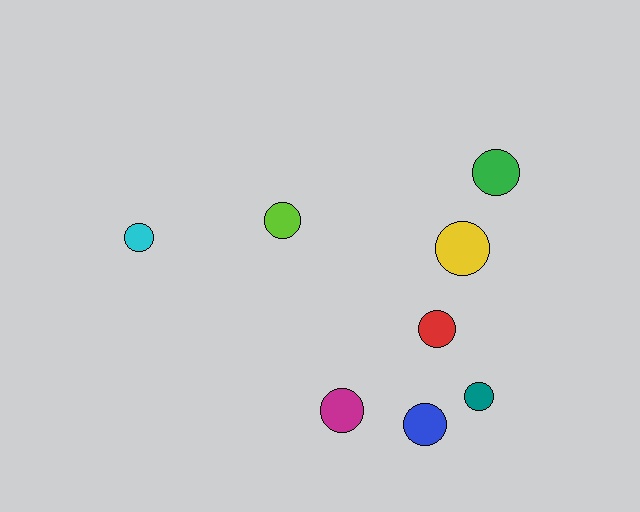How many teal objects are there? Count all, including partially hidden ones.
There is 1 teal object.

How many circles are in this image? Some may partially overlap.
There are 8 circles.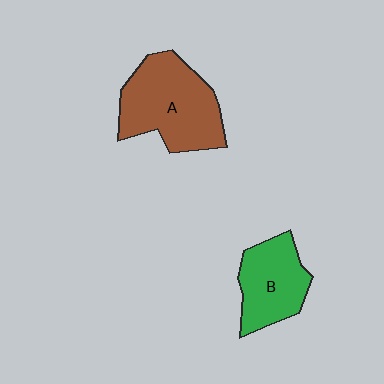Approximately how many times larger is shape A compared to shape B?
Approximately 1.5 times.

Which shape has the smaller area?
Shape B (green).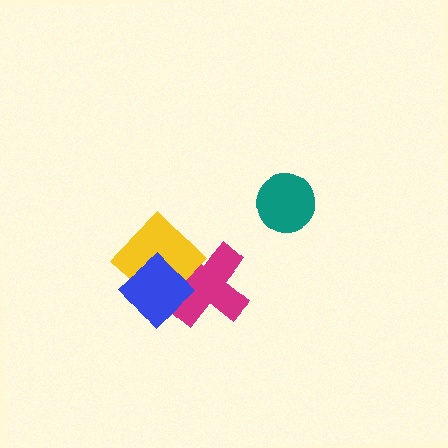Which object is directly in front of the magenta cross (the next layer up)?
The yellow diamond is directly in front of the magenta cross.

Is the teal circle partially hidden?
No, no other shape covers it.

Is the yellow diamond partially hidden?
Yes, it is partially covered by another shape.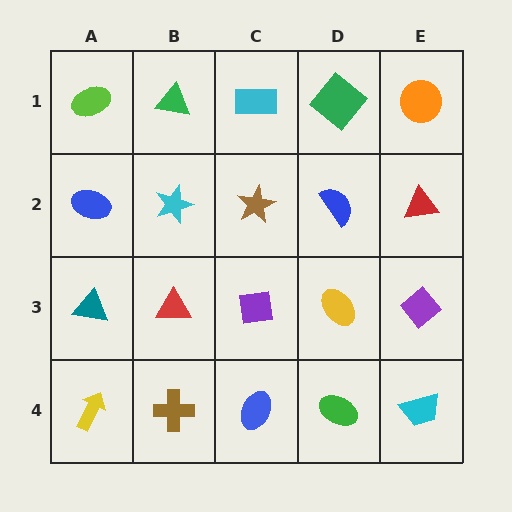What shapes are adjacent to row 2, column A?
A lime ellipse (row 1, column A), a teal triangle (row 3, column A), a cyan star (row 2, column B).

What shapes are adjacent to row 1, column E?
A red triangle (row 2, column E), a green diamond (row 1, column D).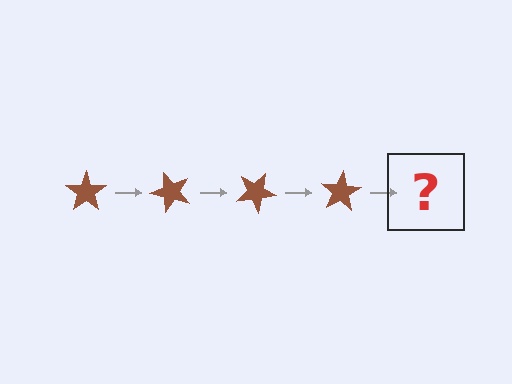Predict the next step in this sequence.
The next step is a brown star rotated 200 degrees.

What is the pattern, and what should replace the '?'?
The pattern is that the star rotates 50 degrees each step. The '?' should be a brown star rotated 200 degrees.